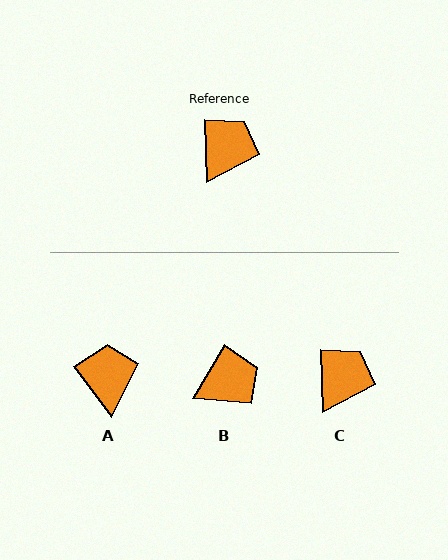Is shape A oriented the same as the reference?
No, it is off by about 35 degrees.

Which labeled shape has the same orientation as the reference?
C.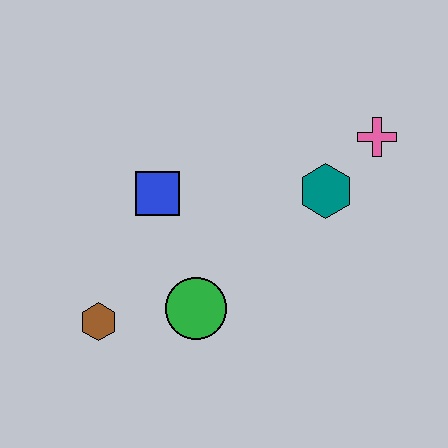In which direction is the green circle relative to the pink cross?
The green circle is to the left of the pink cross.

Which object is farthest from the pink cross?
The brown hexagon is farthest from the pink cross.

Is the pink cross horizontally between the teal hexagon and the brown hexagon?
No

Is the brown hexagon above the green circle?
No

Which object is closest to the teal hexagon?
The pink cross is closest to the teal hexagon.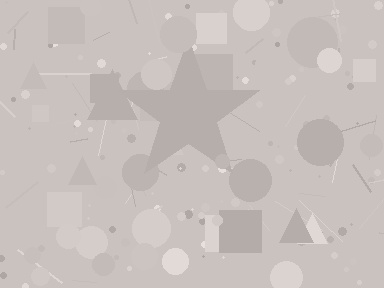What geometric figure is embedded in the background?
A star is embedded in the background.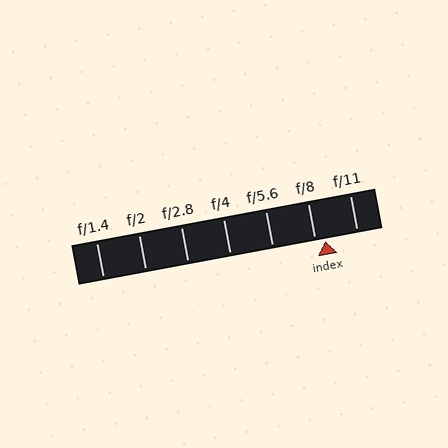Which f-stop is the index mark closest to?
The index mark is closest to f/8.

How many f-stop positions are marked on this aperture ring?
There are 7 f-stop positions marked.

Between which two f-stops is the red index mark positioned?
The index mark is between f/8 and f/11.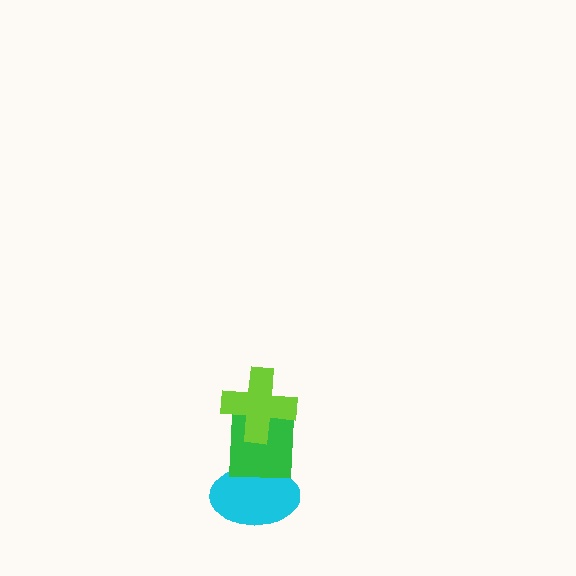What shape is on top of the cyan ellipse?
The green square is on top of the cyan ellipse.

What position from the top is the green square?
The green square is 2nd from the top.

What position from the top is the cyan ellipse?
The cyan ellipse is 3rd from the top.